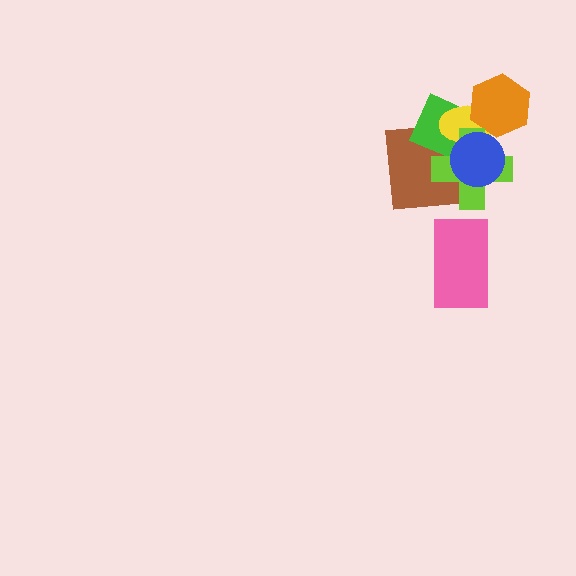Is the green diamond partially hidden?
Yes, it is partially covered by another shape.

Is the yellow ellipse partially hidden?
Yes, it is partially covered by another shape.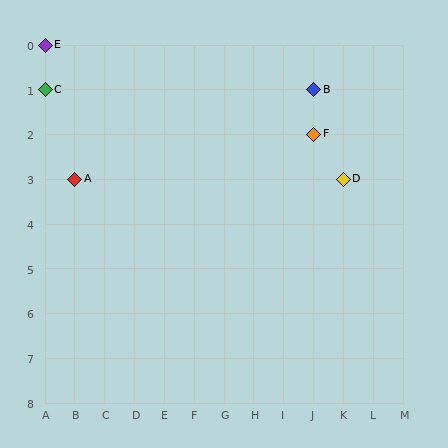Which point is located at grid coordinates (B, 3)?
Point A is at (B, 3).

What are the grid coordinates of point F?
Point F is at grid coordinates (J, 2).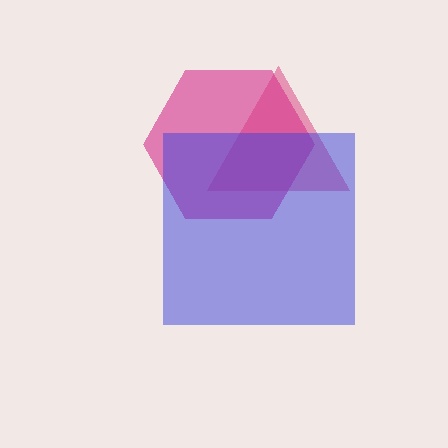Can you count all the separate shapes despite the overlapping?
Yes, there are 3 separate shapes.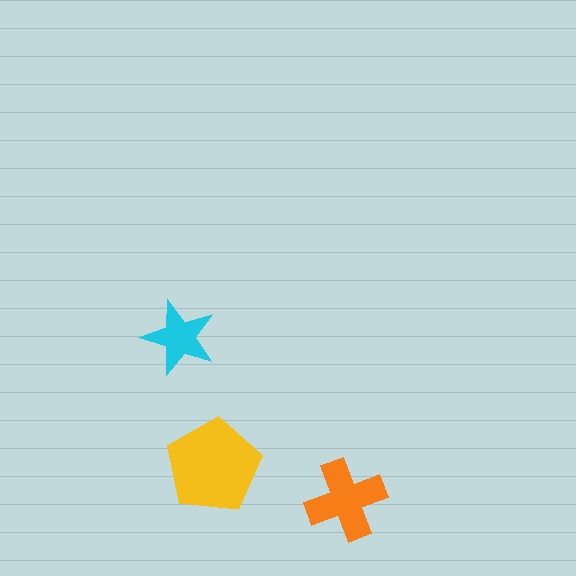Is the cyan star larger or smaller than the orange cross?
Smaller.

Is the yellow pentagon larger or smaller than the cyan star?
Larger.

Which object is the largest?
The yellow pentagon.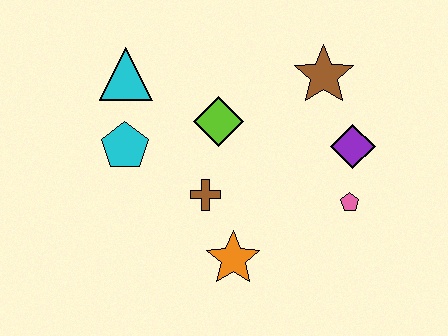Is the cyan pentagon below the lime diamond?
Yes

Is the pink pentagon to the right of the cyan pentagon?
Yes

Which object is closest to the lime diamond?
The brown cross is closest to the lime diamond.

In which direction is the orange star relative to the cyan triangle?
The orange star is below the cyan triangle.